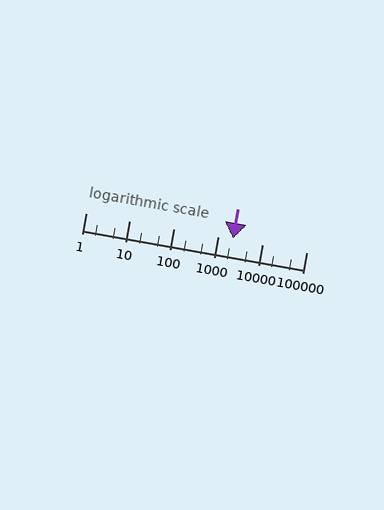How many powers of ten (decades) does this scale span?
The scale spans 5 decades, from 1 to 100000.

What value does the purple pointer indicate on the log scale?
The pointer indicates approximately 2200.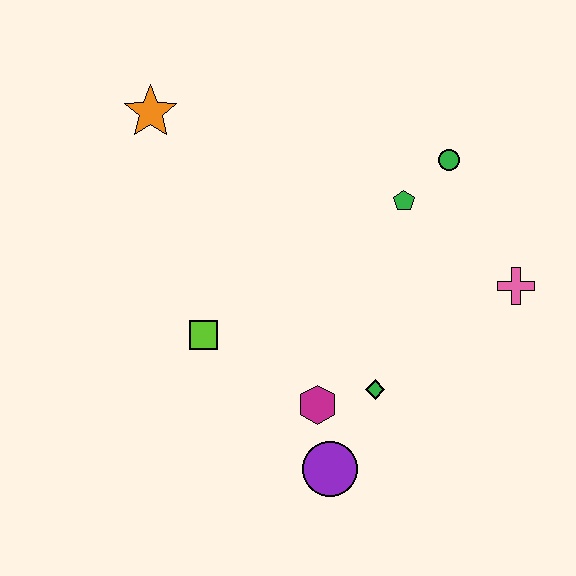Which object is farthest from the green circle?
The purple circle is farthest from the green circle.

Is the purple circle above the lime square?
No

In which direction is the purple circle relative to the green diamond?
The purple circle is below the green diamond.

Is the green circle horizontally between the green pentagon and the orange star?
No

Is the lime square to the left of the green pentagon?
Yes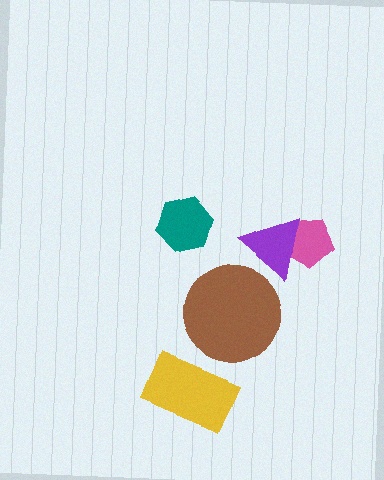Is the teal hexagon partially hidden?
No, no other shape covers it.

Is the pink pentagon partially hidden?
Yes, it is partially covered by another shape.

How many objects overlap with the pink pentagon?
1 object overlaps with the pink pentagon.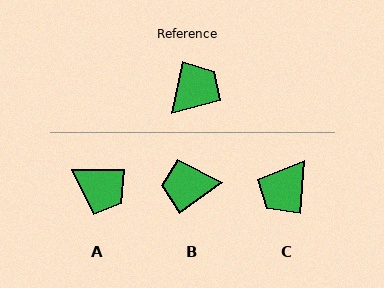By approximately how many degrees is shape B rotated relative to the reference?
Approximately 138 degrees counter-clockwise.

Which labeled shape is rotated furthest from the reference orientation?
C, about 173 degrees away.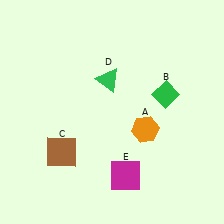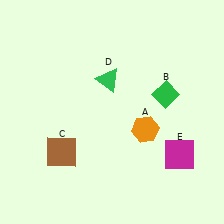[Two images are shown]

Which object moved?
The magenta square (E) moved right.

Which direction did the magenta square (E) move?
The magenta square (E) moved right.